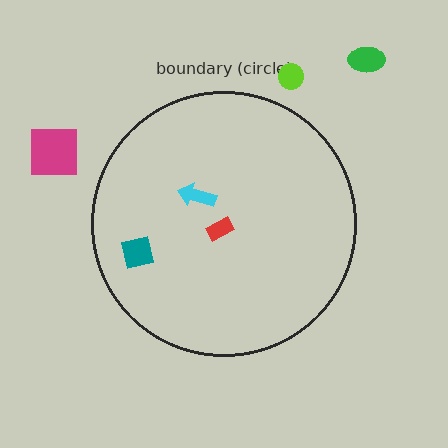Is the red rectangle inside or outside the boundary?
Inside.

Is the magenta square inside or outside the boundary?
Outside.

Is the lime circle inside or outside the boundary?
Outside.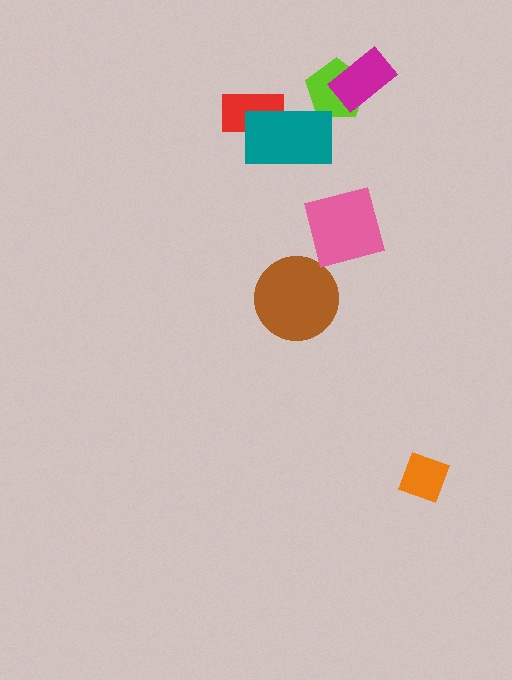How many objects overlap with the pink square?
0 objects overlap with the pink square.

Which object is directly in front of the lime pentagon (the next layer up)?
The magenta rectangle is directly in front of the lime pentagon.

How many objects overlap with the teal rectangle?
2 objects overlap with the teal rectangle.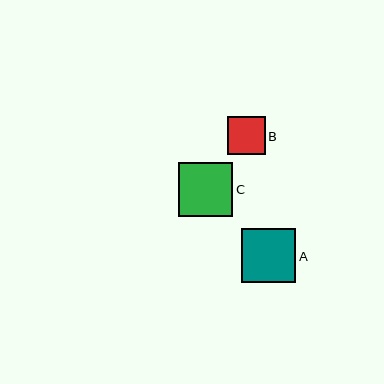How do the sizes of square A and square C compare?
Square A and square C are approximately the same size.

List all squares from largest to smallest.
From largest to smallest: A, C, B.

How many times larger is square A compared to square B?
Square A is approximately 1.4 times the size of square B.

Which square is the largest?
Square A is the largest with a size of approximately 54 pixels.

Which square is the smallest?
Square B is the smallest with a size of approximately 38 pixels.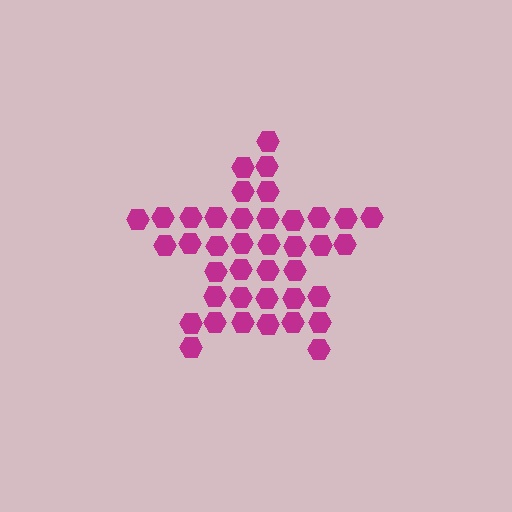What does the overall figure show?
The overall figure shows a star.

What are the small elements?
The small elements are hexagons.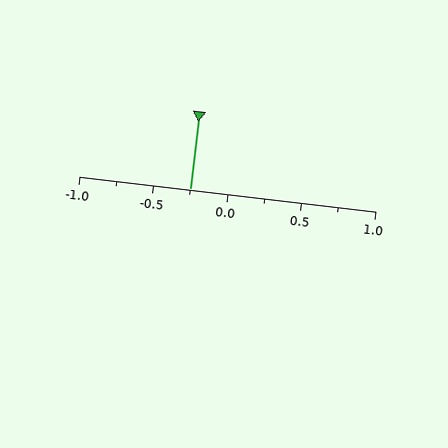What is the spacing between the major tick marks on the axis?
The major ticks are spaced 0.5 apart.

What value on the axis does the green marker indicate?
The marker indicates approximately -0.25.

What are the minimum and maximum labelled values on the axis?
The axis runs from -1.0 to 1.0.